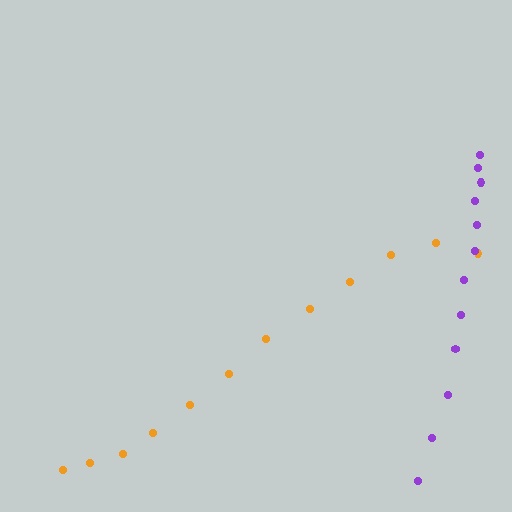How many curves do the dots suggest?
There are 2 distinct paths.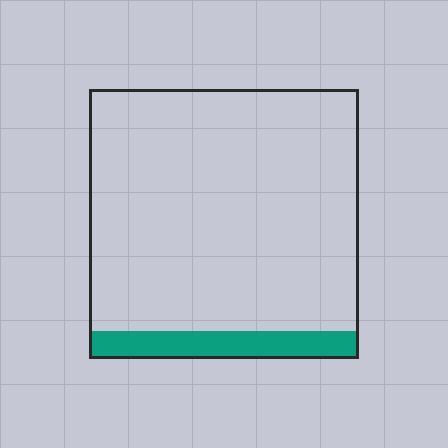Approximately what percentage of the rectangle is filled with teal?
Approximately 10%.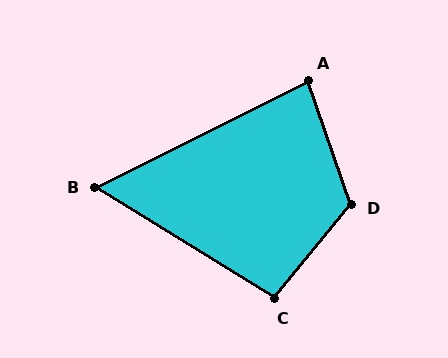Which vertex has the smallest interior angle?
B, at approximately 58 degrees.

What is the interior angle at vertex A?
Approximately 82 degrees (acute).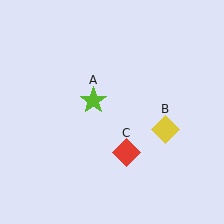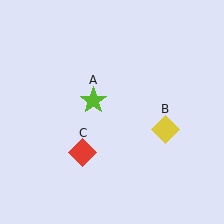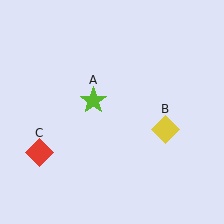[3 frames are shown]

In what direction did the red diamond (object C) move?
The red diamond (object C) moved left.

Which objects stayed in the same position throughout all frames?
Lime star (object A) and yellow diamond (object B) remained stationary.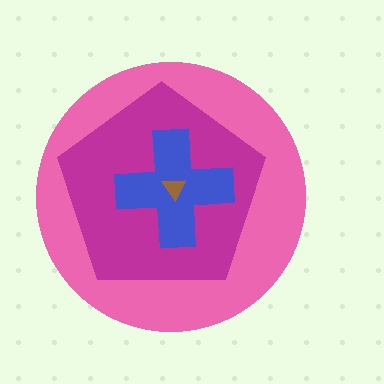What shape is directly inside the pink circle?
The magenta pentagon.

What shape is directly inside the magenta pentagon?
The blue cross.